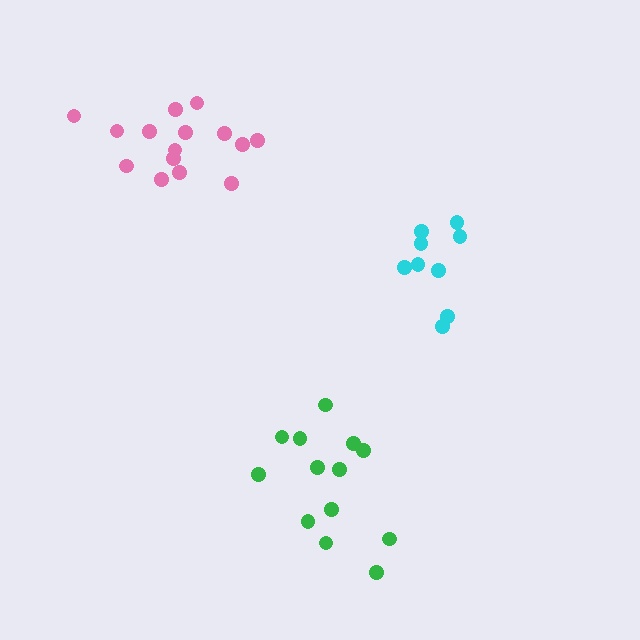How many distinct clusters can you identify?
There are 3 distinct clusters.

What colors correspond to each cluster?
The clusters are colored: green, cyan, pink.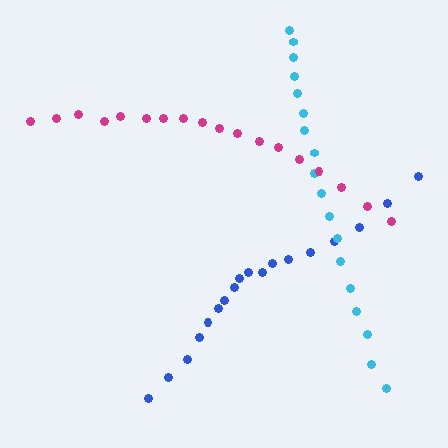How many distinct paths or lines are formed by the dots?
There are 3 distinct paths.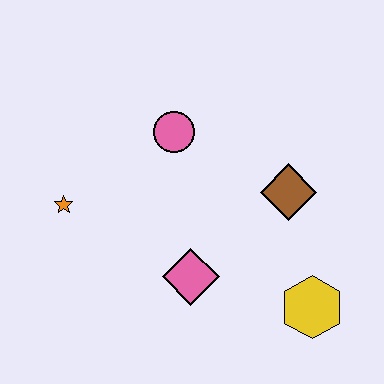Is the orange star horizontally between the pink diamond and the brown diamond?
No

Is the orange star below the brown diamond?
Yes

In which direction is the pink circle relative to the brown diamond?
The pink circle is to the left of the brown diamond.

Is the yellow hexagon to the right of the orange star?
Yes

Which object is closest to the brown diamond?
The yellow hexagon is closest to the brown diamond.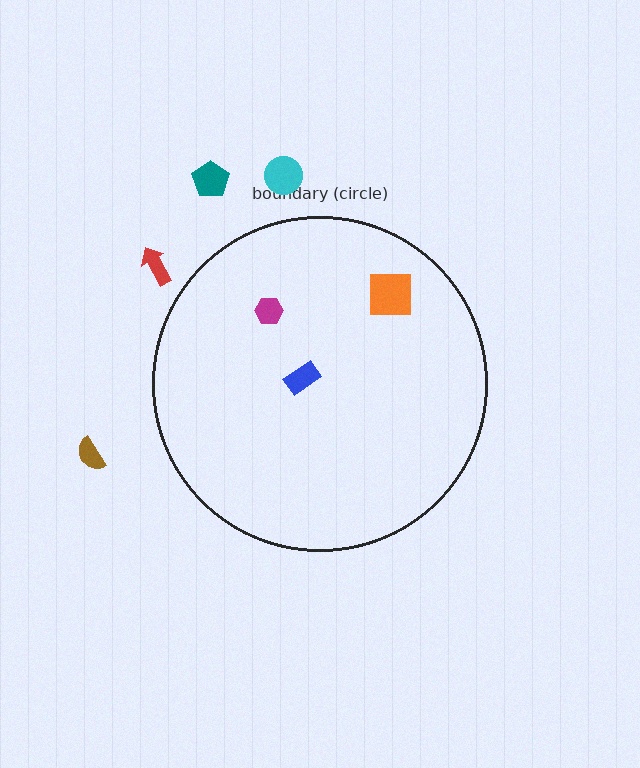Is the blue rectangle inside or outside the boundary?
Inside.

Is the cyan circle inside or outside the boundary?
Outside.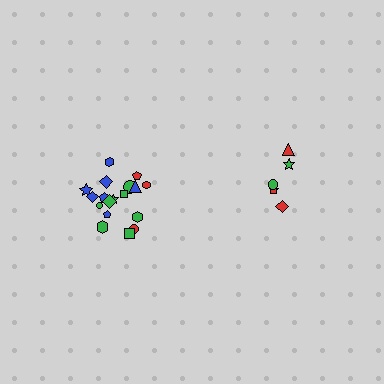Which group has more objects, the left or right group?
The left group.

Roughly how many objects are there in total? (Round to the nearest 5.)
Roughly 25 objects in total.